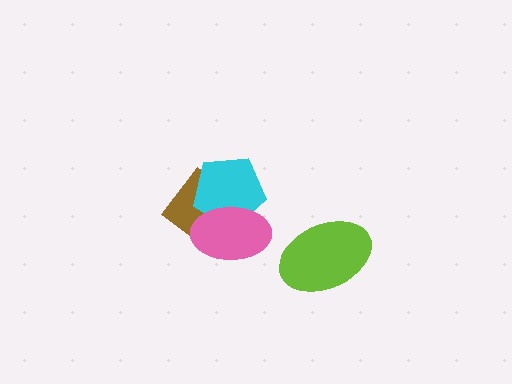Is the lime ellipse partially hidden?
No, no other shape covers it.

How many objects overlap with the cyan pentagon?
2 objects overlap with the cyan pentagon.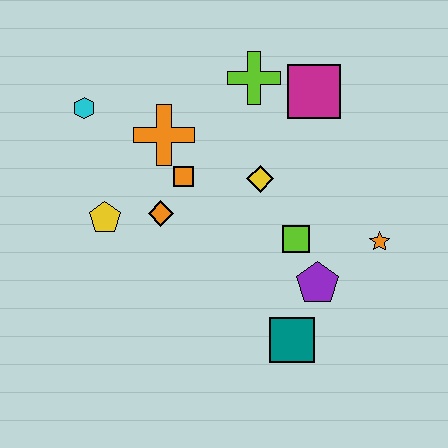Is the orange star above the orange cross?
No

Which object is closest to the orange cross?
The orange square is closest to the orange cross.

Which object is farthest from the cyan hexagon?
The orange star is farthest from the cyan hexagon.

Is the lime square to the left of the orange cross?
No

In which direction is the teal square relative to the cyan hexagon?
The teal square is below the cyan hexagon.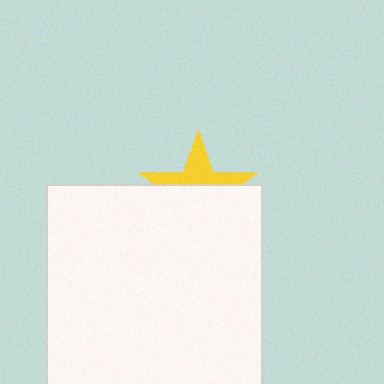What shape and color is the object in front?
The object in front is a white square.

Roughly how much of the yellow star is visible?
A small part of it is visible (roughly 40%).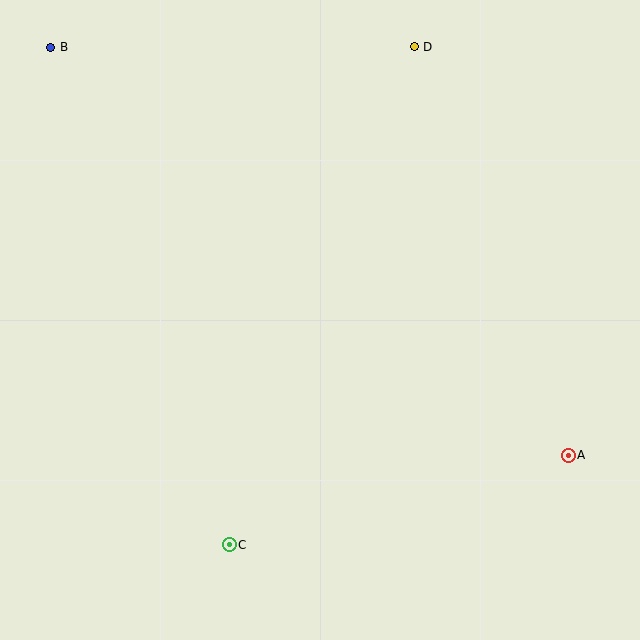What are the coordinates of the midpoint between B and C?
The midpoint between B and C is at (140, 296).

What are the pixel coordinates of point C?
Point C is at (229, 545).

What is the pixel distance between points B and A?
The distance between B and A is 659 pixels.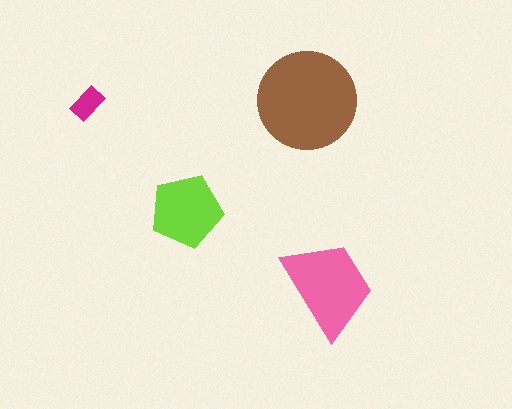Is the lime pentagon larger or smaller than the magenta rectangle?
Larger.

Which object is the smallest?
The magenta rectangle.